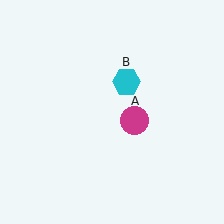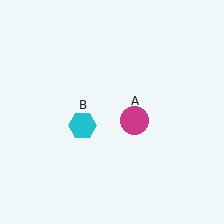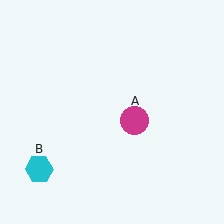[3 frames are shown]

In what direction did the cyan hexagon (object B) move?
The cyan hexagon (object B) moved down and to the left.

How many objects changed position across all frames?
1 object changed position: cyan hexagon (object B).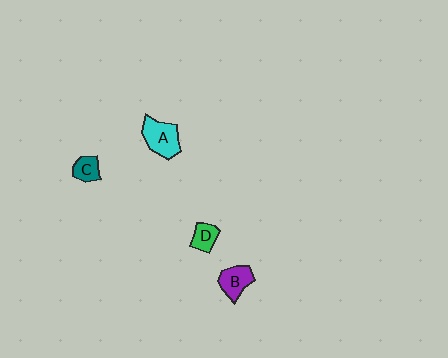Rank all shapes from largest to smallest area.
From largest to smallest: A (cyan), B (purple), D (green), C (teal).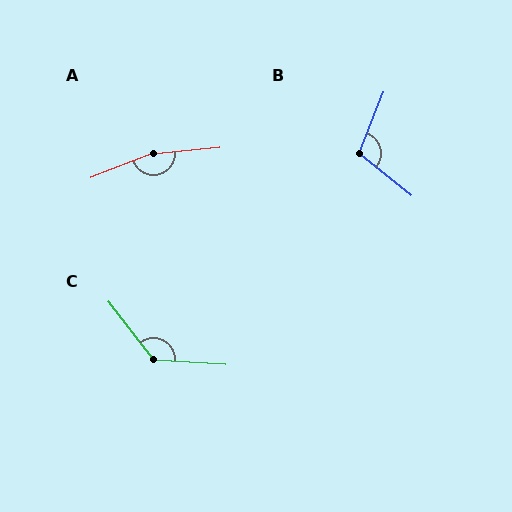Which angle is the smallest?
B, at approximately 108 degrees.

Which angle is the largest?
A, at approximately 164 degrees.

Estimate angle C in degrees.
Approximately 132 degrees.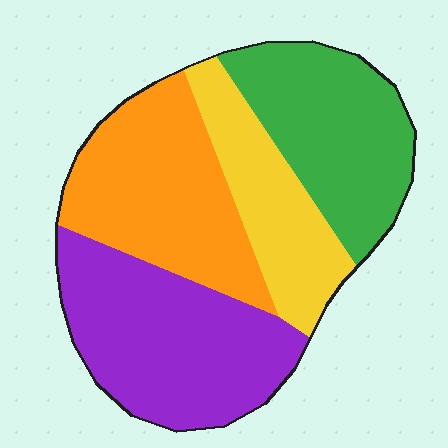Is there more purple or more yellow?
Purple.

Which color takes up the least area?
Yellow, at roughly 20%.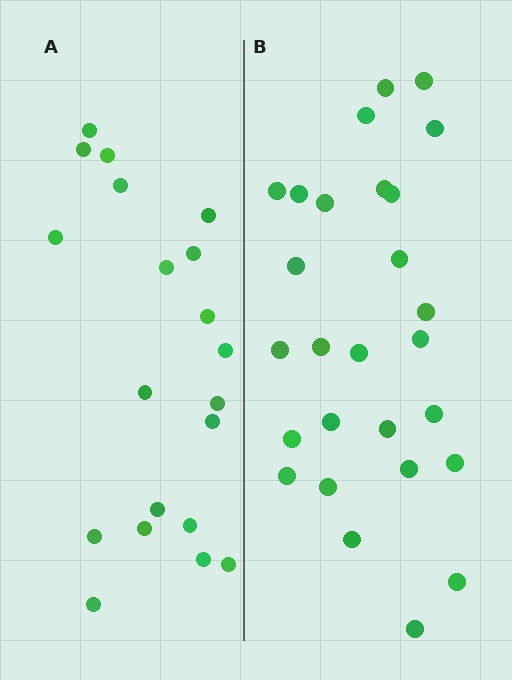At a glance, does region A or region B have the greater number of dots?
Region B (the right region) has more dots.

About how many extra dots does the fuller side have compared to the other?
Region B has roughly 8 or so more dots than region A.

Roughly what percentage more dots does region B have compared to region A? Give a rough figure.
About 35% more.